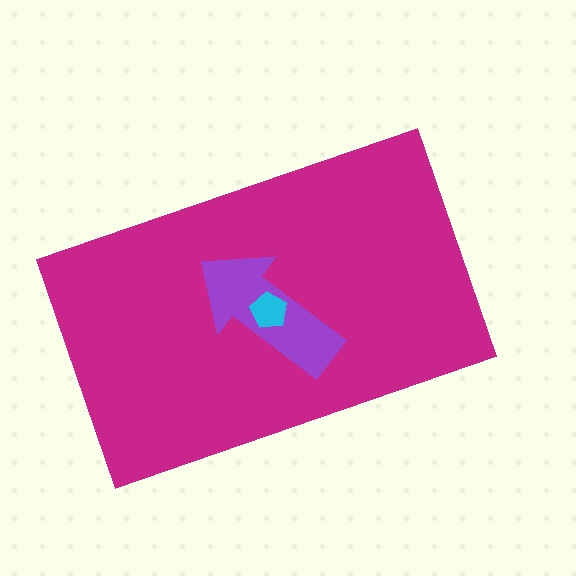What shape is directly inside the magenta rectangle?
The purple arrow.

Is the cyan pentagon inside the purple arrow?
Yes.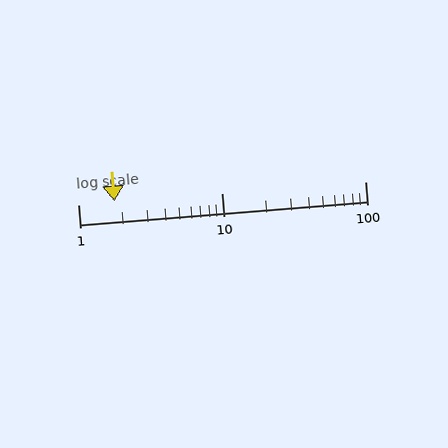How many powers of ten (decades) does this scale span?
The scale spans 2 decades, from 1 to 100.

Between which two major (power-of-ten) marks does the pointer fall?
The pointer is between 1 and 10.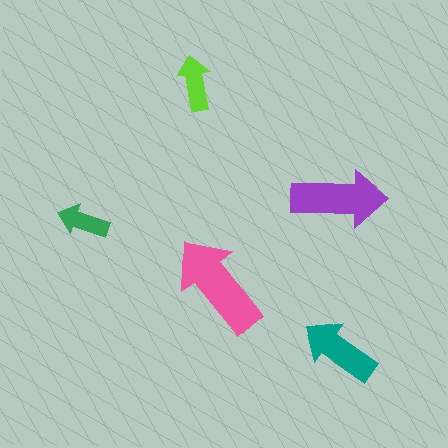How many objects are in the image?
There are 5 objects in the image.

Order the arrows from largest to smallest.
the pink one, the purple one, the teal one, the lime one, the green one.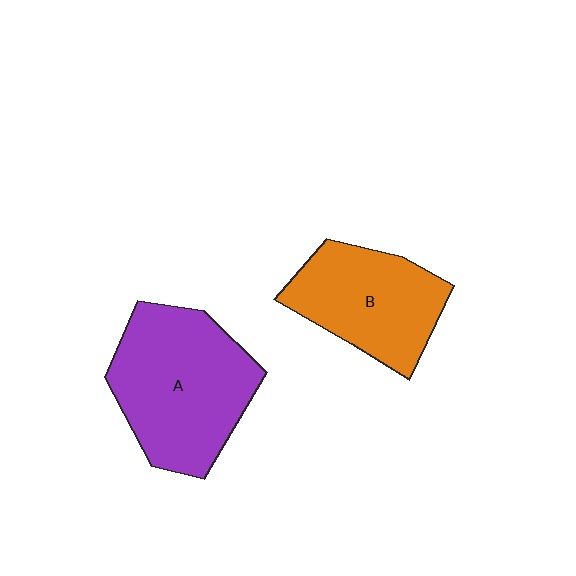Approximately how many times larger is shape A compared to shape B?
Approximately 1.3 times.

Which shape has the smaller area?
Shape B (orange).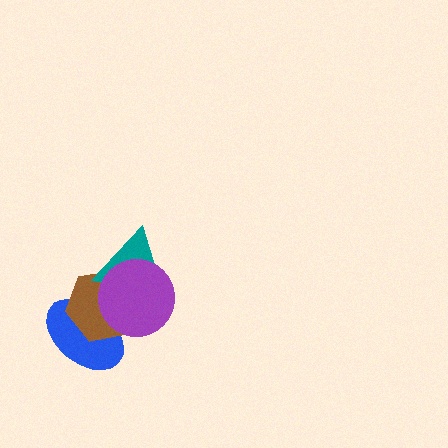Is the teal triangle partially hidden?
Yes, it is partially covered by another shape.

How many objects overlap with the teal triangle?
2 objects overlap with the teal triangle.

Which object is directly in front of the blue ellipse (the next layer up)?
The brown hexagon is directly in front of the blue ellipse.